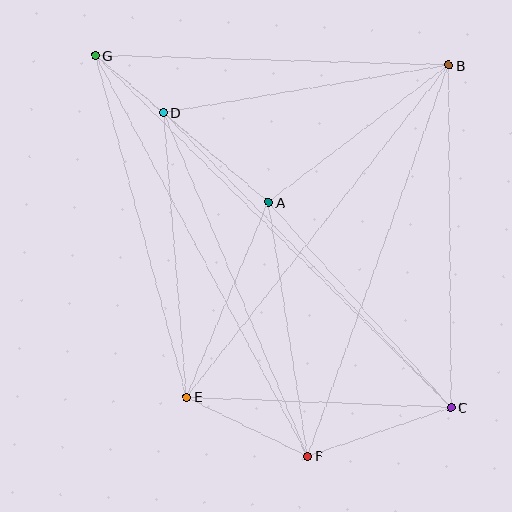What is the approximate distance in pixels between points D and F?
The distance between D and F is approximately 373 pixels.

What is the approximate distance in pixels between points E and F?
The distance between E and F is approximately 135 pixels.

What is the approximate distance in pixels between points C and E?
The distance between C and E is approximately 265 pixels.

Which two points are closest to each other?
Points D and G are closest to each other.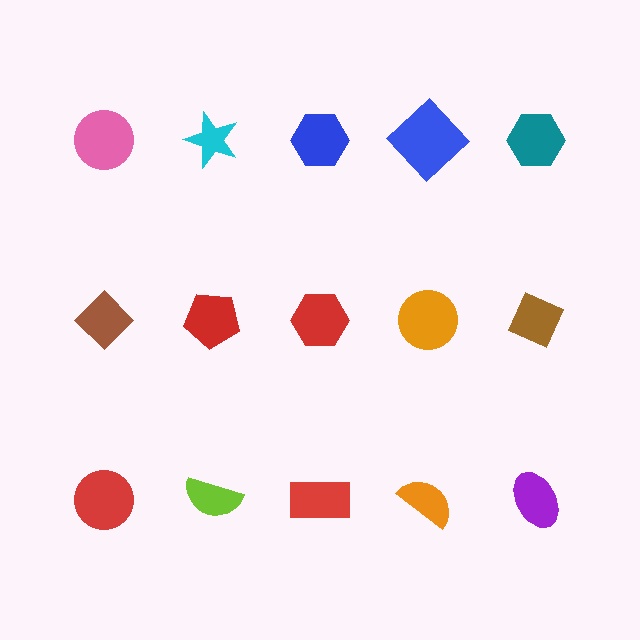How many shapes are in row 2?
5 shapes.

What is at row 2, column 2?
A red pentagon.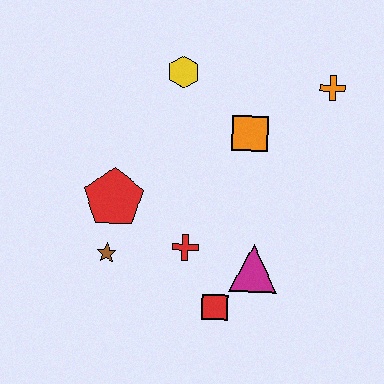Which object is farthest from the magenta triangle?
The yellow hexagon is farthest from the magenta triangle.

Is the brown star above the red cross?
No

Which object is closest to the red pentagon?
The brown star is closest to the red pentagon.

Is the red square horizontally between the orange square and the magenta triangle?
No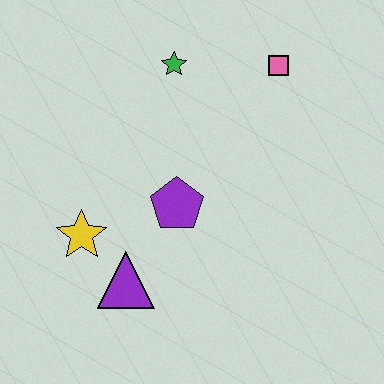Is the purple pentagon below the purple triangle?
No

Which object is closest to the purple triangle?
The yellow star is closest to the purple triangle.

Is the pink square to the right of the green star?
Yes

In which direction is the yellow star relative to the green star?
The yellow star is below the green star.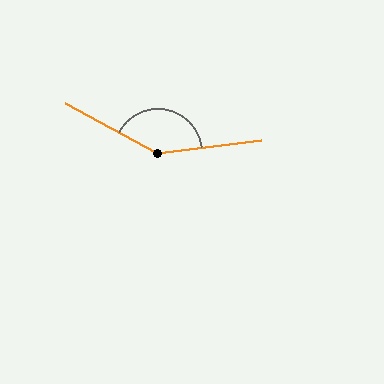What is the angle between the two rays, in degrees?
Approximately 145 degrees.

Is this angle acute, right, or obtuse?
It is obtuse.